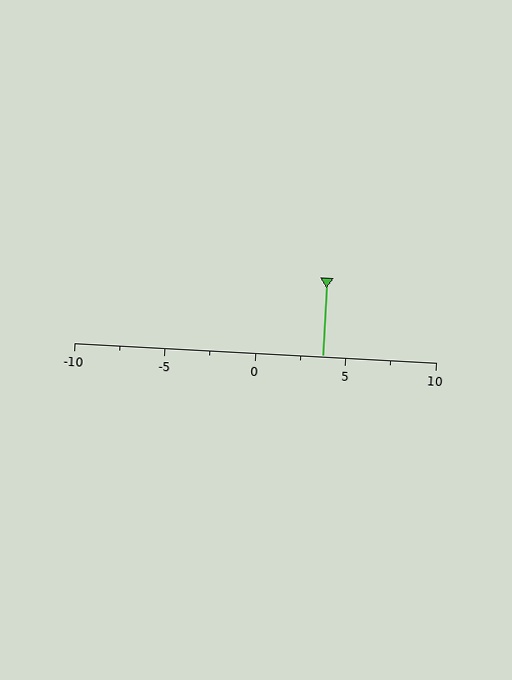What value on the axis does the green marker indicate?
The marker indicates approximately 3.8.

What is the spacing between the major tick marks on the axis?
The major ticks are spaced 5 apart.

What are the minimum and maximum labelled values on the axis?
The axis runs from -10 to 10.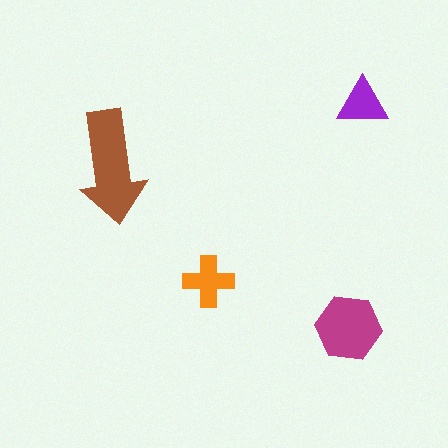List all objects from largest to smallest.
The brown arrow, the magenta hexagon, the orange cross, the purple triangle.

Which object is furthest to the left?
The brown arrow is leftmost.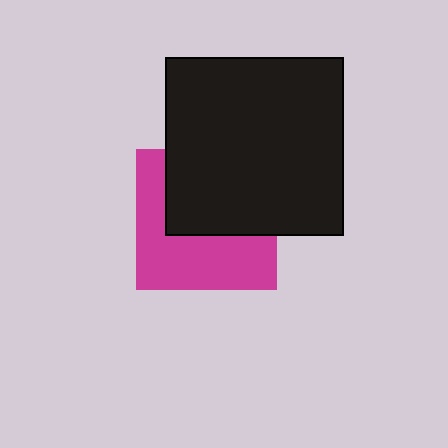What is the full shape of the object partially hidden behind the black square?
The partially hidden object is a magenta square.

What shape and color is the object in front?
The object in front is a black square.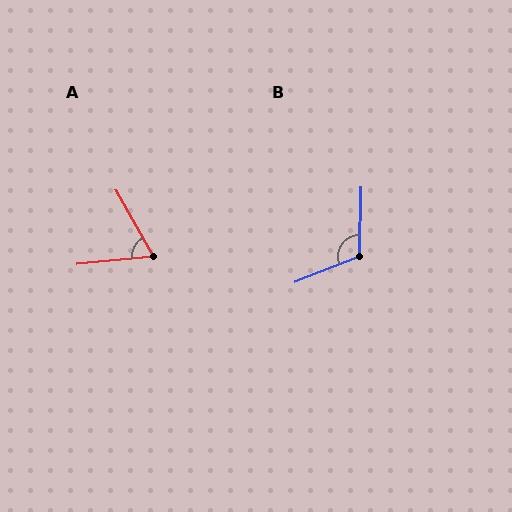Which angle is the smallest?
A, at approximately 66 degrees.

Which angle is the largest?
B, at approximately 112 degrees.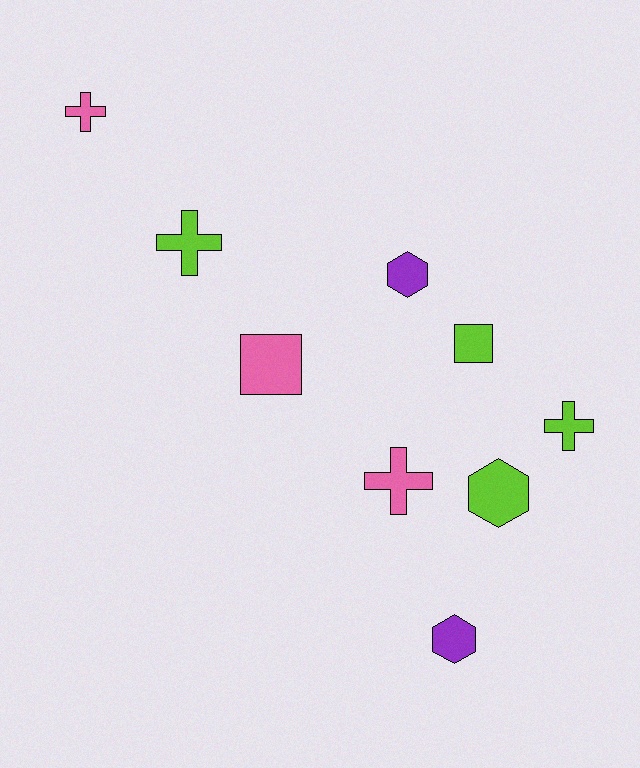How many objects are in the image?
There are 9 objects.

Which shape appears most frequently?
Cross, with 4 objects.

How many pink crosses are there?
There are 2 pink crosses.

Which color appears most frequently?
Lime, with 4 objects.